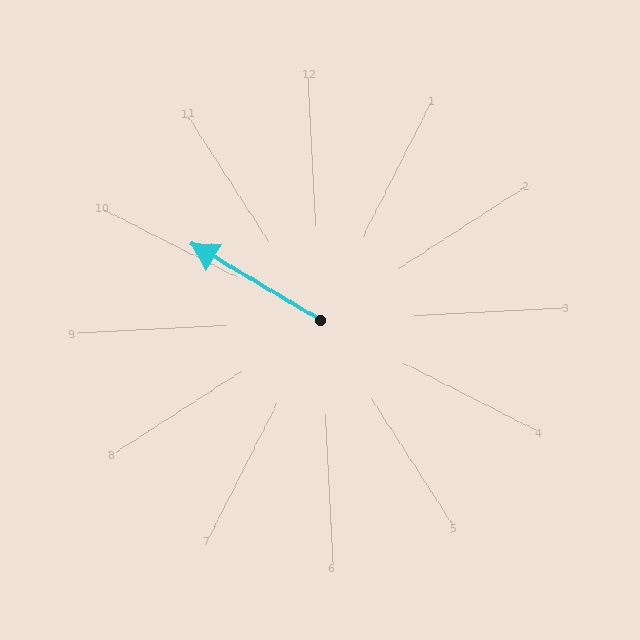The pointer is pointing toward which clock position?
Roughly 10 o'clock.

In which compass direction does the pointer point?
Northwest.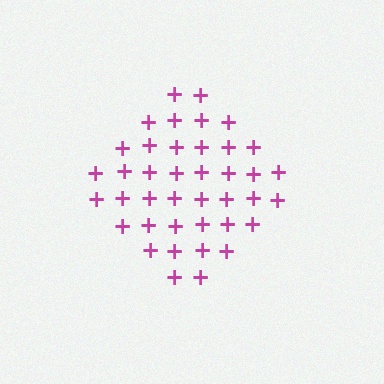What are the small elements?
The small elements are plus signs.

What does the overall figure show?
The overall figure shows a diamond.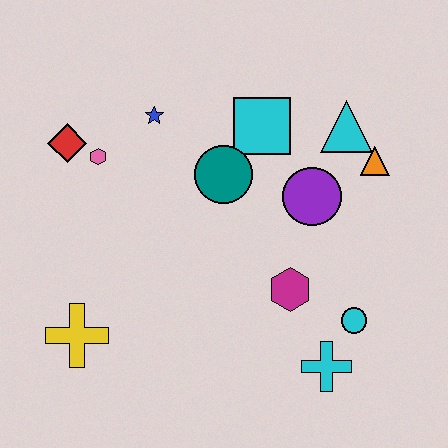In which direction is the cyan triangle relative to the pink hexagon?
The cyan triangle is to the right of the pink hexagon.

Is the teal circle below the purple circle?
No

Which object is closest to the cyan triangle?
The orange triangle is closest to the cyan triangle.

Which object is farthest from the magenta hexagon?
The red diamond is farthest from the magenta hexagon.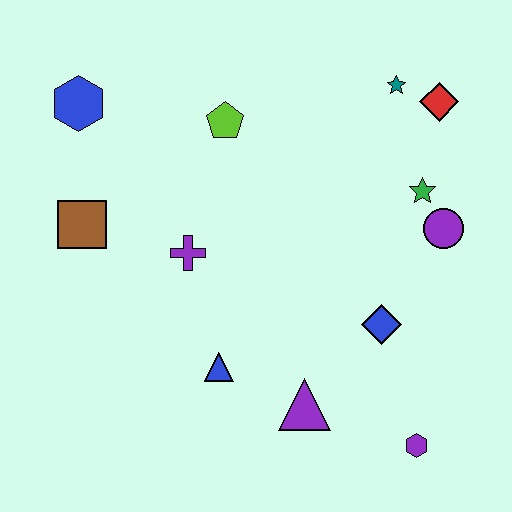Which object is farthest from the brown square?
The purple hexagon is farthest from the brown square.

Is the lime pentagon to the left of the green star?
Yes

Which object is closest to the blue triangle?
The purple triangle is closest to the blue triangle.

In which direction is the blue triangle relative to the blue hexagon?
The blue triangle is below the blue hexagon.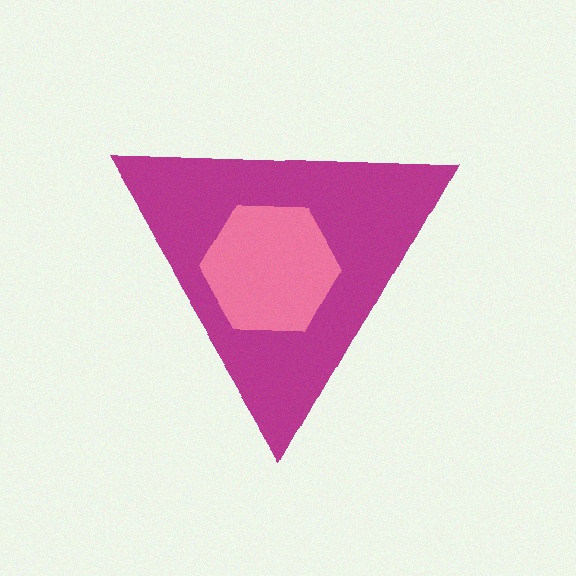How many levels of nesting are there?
2.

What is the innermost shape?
The pink hexagon.